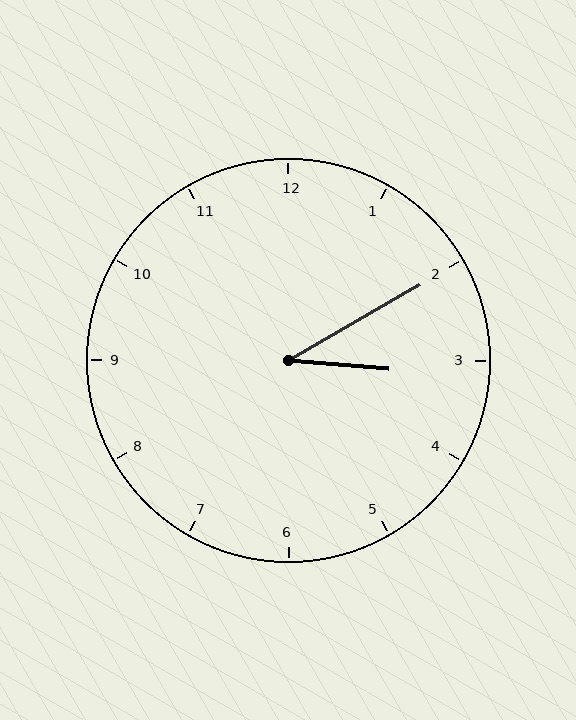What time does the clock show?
3:10.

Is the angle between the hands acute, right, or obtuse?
It is acute.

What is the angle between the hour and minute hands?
Approximately 35 degrees.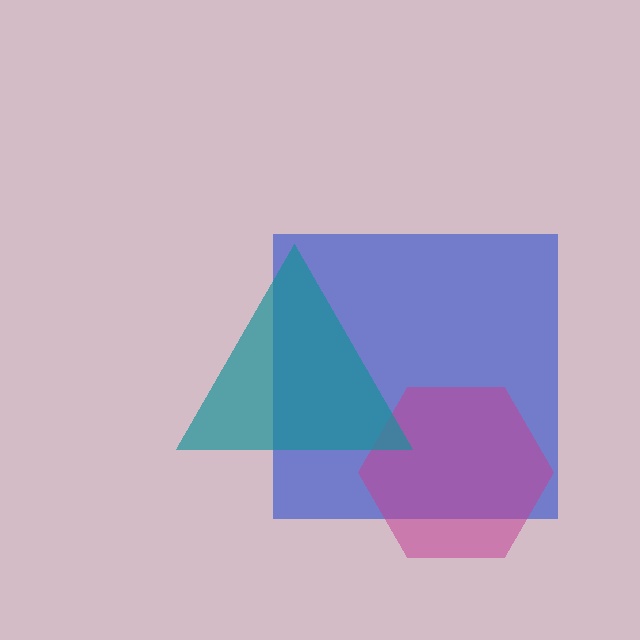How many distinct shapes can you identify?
There are 3 distinct shapes: a blue square, a magenta hexagon, a teal triangle.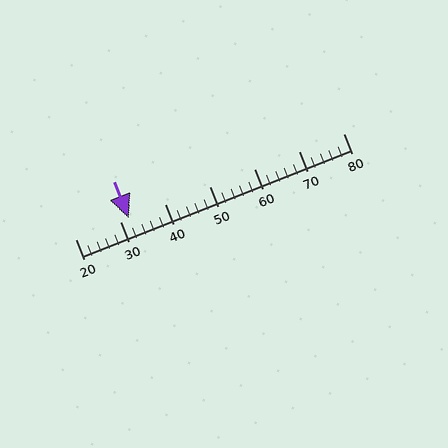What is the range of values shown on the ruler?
The ruler shows values from 20 to 80.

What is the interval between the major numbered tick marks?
The major tick marks are spaced 10 units apart.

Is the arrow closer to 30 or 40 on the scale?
The arrow is closer to 30.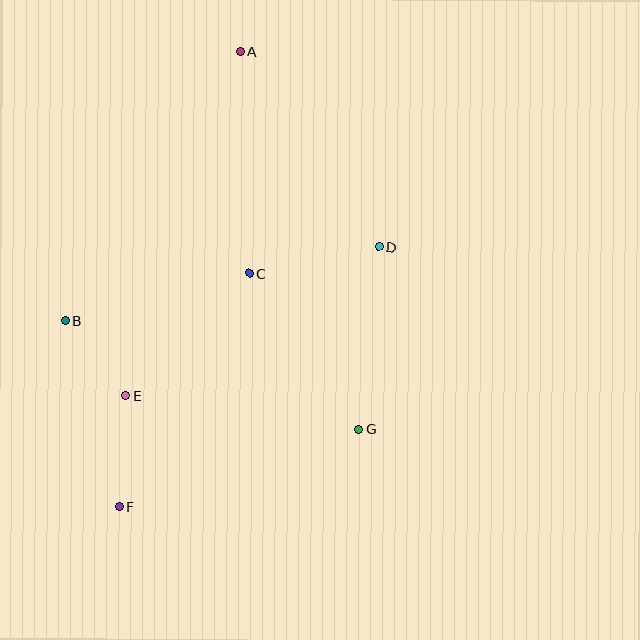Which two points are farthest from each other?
Points A and F are farthest from each other.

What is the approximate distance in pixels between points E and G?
The distance between E and G is approximately 235 pixels.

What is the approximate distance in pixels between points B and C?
The distance between B and C is approximately 190 pixels.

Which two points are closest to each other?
Points B and E are closest to each other.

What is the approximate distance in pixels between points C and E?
The distance between C and E is approximately 174 pixels.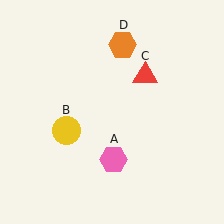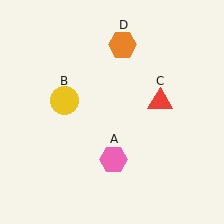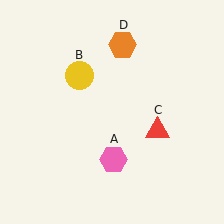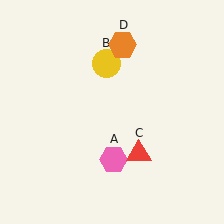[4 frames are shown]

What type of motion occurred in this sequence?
The yellow circle (object B), red triangle (object C) rotated clockwise around the center of the scene.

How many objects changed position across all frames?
2 objects changed position: yellow circle (object B), red triangle (object C).